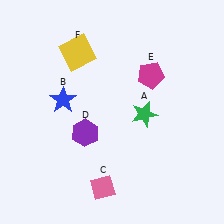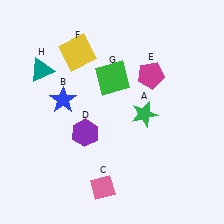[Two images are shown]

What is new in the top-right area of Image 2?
A green square (G) was added in the top-right area of Image 2.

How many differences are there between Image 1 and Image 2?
There are 2 differences between the two images.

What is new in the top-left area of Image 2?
A teal triangle (H) was added in the top-left area of Image 2.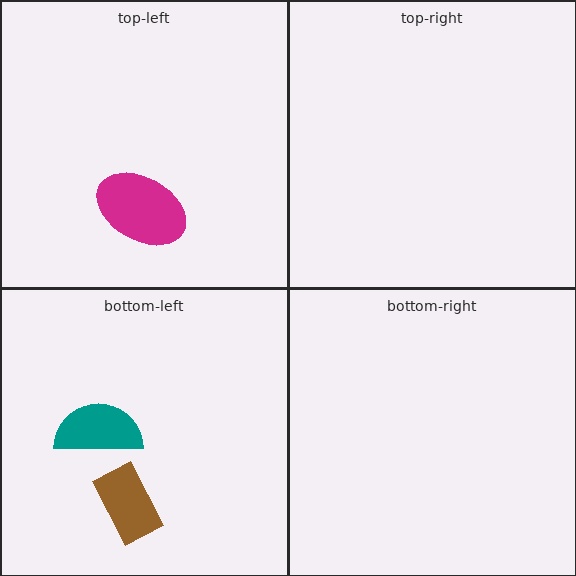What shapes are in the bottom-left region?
The brown rectangle, the teal semicircle.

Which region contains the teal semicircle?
The bottom-left region.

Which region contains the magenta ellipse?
The top-left region.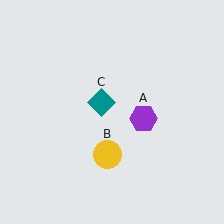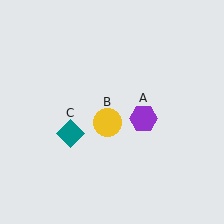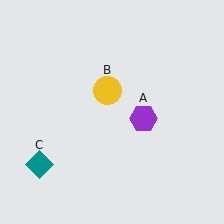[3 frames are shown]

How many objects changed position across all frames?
2 objects changed position: yellow circle (object B), teal diamond (object C).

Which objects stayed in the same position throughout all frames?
Purple hexagon (object A) remained stationary.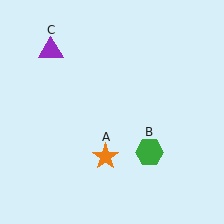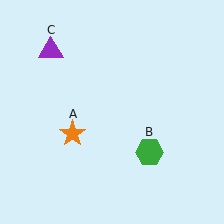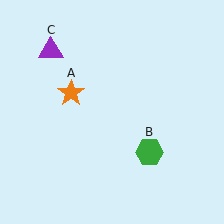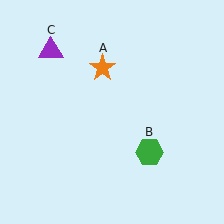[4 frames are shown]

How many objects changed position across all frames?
1 object changed position: orange star (object A).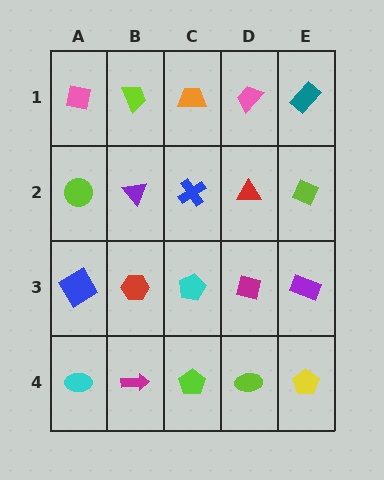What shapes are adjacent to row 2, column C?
An orange trapezoid (row 1, column C), a cyan pentagon (row 3, column C), a purple triangle (row 2, column B), a red triangle (row 2, column D).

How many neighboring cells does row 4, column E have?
2.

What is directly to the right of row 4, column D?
A yellow pentagon.